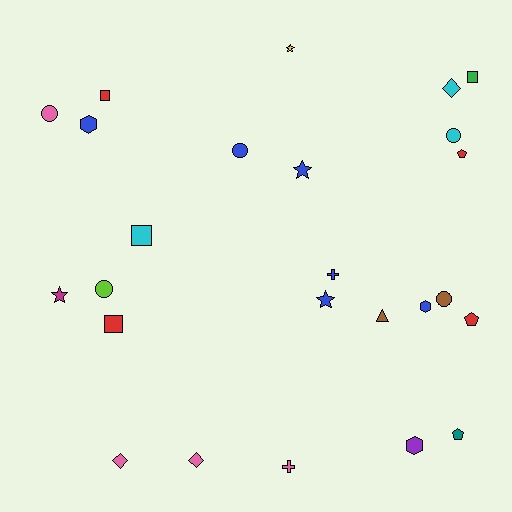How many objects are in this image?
There are 25 objects.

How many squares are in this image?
There are 4 squares.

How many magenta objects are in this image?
There is 1 magenta object.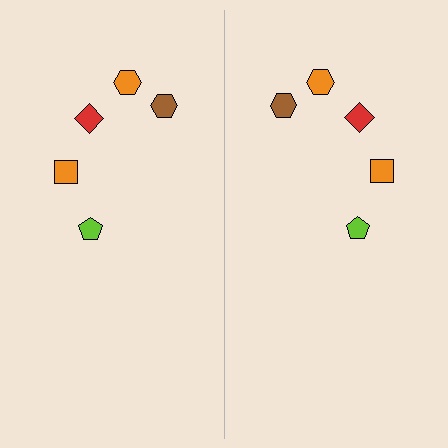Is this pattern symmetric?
Yes, this pattern has bilateral (reflection) symmetry.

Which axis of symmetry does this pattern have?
The pattern has a vertical axis of symmetry running through the center of the image.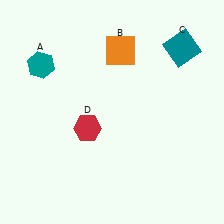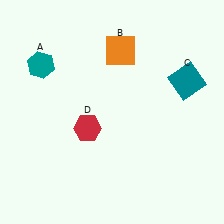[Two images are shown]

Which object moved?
The teal square (C) moved down.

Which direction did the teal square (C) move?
The teal square (C) moved down.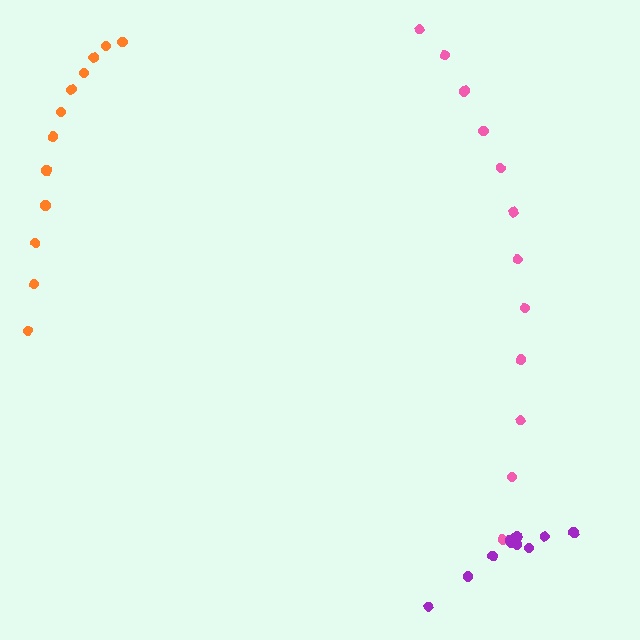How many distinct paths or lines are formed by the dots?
There are 3 distinct paths.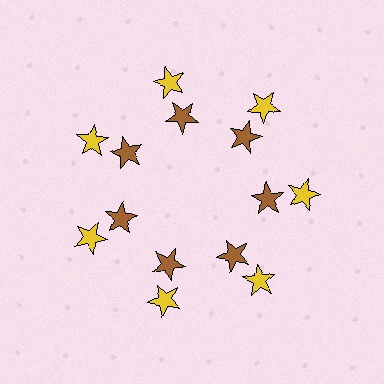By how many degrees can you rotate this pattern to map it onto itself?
The pattern maps onto itself every 51 degrees of rotation.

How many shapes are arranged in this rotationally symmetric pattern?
There are 14 shapes, arranged in 7 groups of 2.